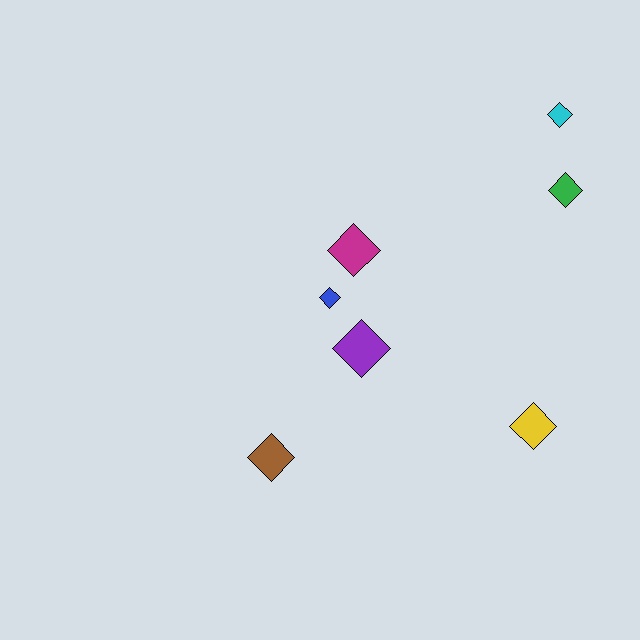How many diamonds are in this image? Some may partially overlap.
There are 7 diamonds.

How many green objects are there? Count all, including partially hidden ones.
There is 1 green object.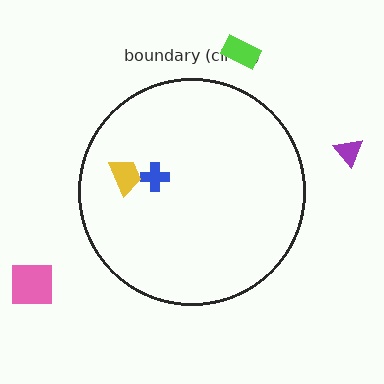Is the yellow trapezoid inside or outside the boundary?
Inside.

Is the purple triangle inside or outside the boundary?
Outside.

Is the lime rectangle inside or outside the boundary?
Outside.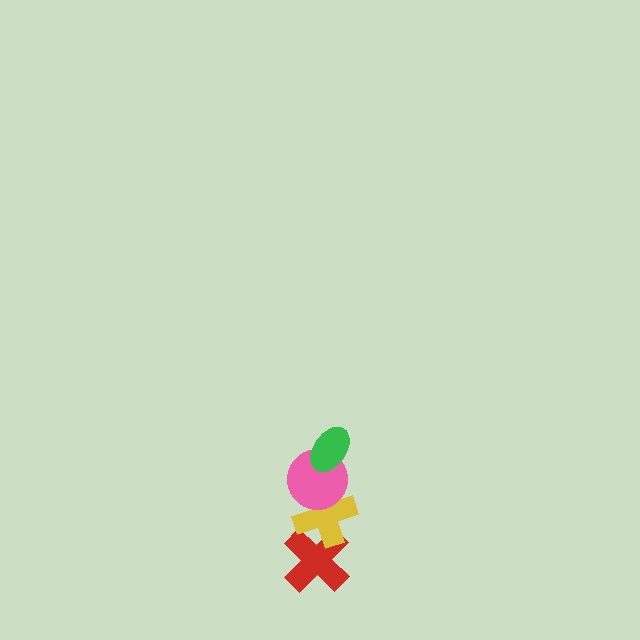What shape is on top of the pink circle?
The green ellipse is on top of the pink circle.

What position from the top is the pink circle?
The pink circle is 2nd from the top.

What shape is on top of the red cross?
The yellow cross is on top of the red cross.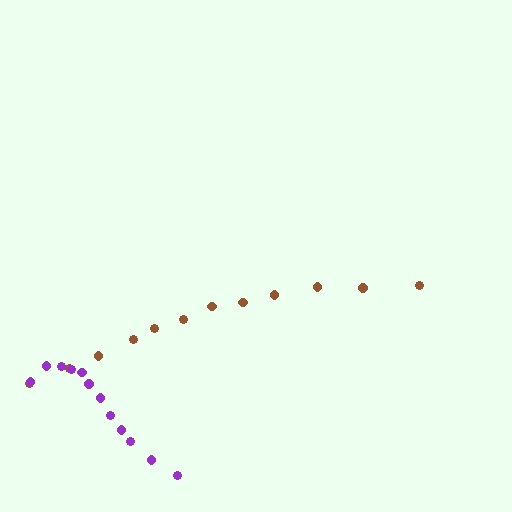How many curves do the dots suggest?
There are 2 distinct paths.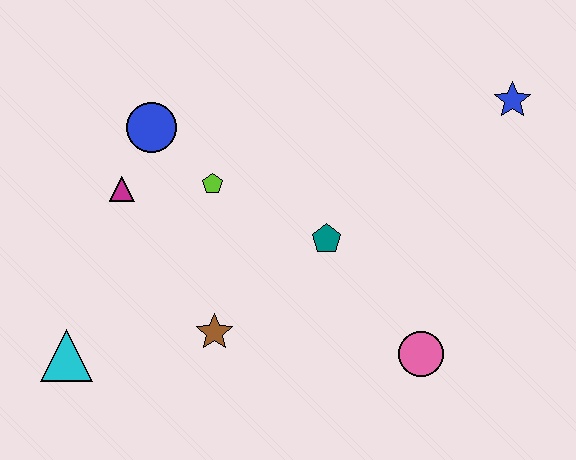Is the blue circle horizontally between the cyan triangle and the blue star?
Yes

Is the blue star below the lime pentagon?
No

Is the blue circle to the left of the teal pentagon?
Yes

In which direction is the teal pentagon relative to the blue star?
The teal pentagon is to the left of the blue star.